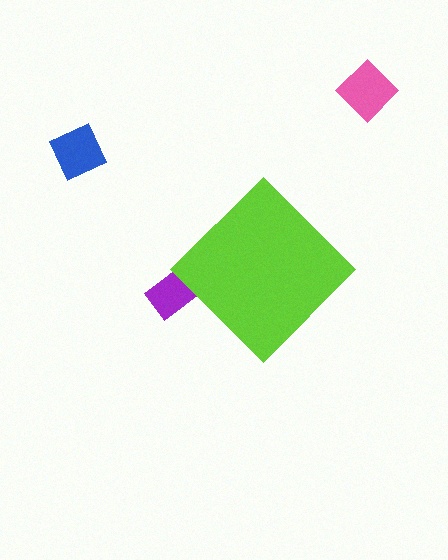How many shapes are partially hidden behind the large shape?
1 shape is partially hidden.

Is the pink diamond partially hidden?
No, the pink diamond is fully visible.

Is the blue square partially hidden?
No, the blue square is fully visible.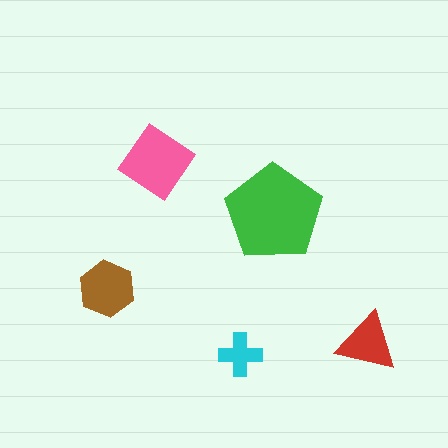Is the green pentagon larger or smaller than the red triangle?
Larger.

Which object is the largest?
The green pentagon.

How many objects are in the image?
There are 5 objects in the image.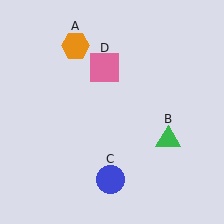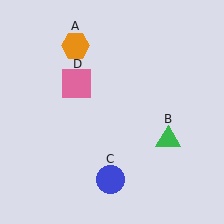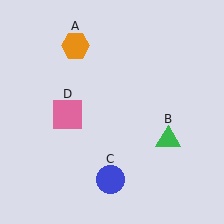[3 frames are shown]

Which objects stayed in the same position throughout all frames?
Orange hexagon (object A) and green triangle (object B) and blue circle (object C) remained stationary.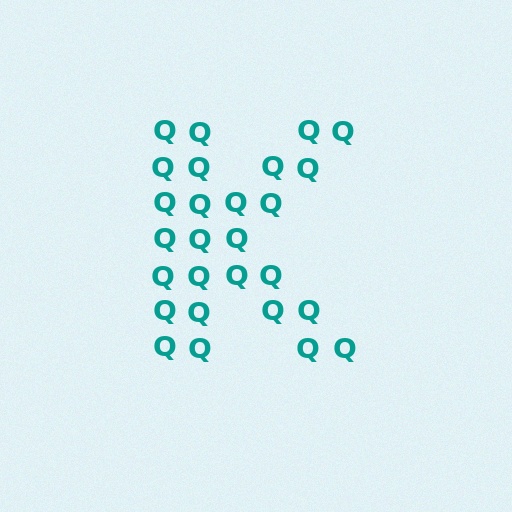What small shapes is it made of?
It is made of small letter Q's.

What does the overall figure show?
The overall figure shows the letter K.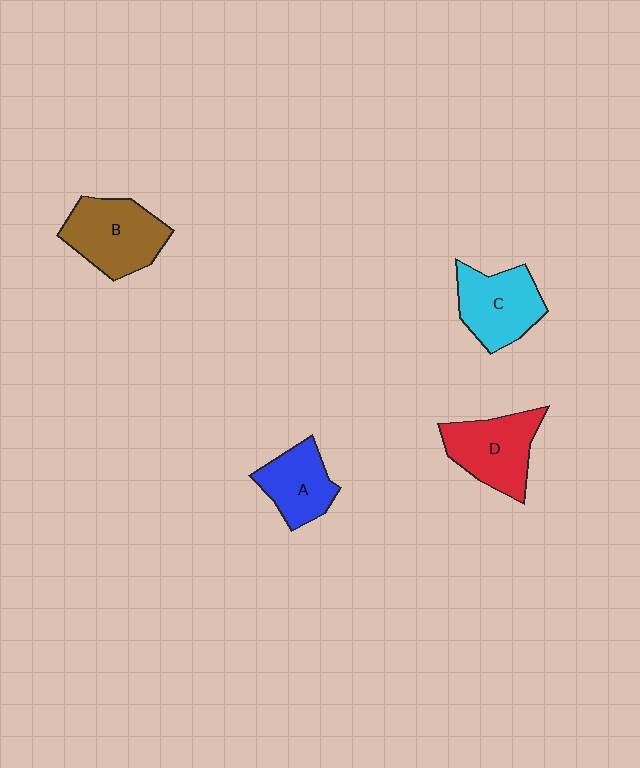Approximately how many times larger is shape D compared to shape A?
Approximately 1.3 times.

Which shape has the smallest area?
Shape A (blue).